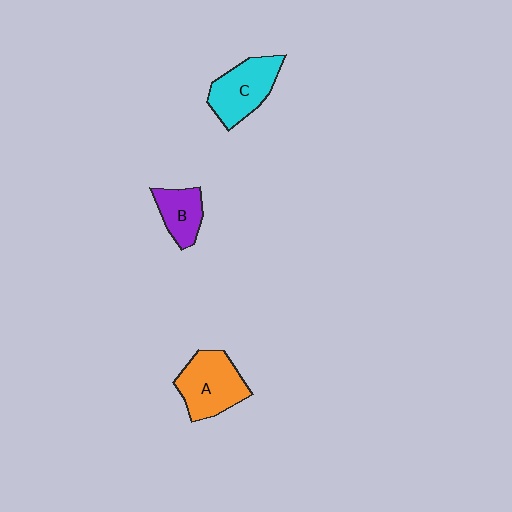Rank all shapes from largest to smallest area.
From largest to smallest: A (orange), C (cyan), B (purple).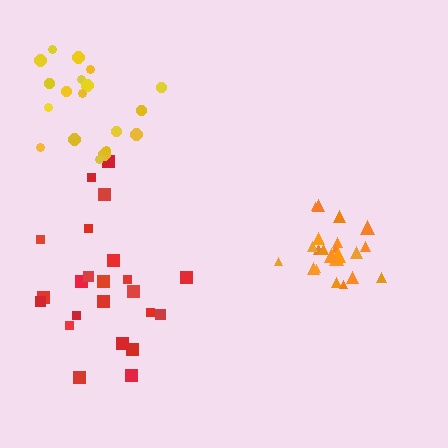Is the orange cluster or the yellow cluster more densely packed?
Orange.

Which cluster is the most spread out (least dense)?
Red.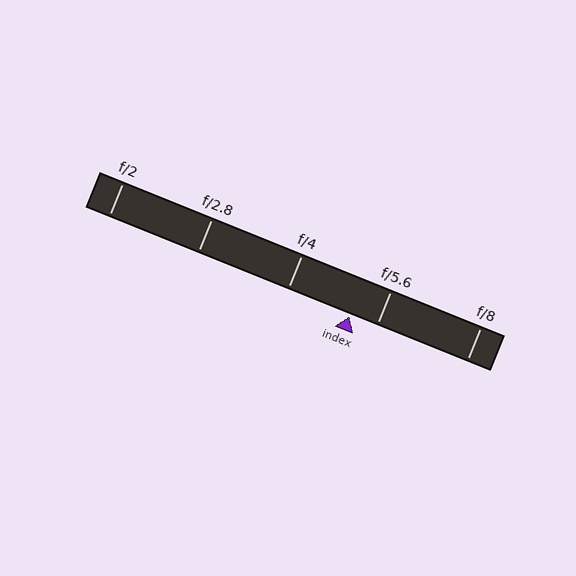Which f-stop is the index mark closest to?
The index mark is closest to f/5.6.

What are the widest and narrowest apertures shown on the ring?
The widest aperture shown is f/2 and the narrowest is f/8.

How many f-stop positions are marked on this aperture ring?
There are 5 f-stop positions marked.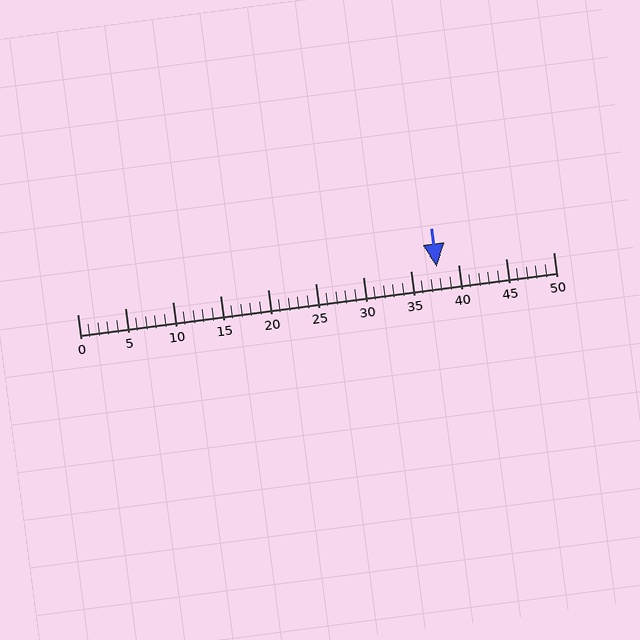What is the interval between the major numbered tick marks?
The major tick marks are spaced 5 units apart.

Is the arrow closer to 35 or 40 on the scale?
The arrow is closer to 40.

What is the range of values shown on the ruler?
The ruler shows values from 0 to 50.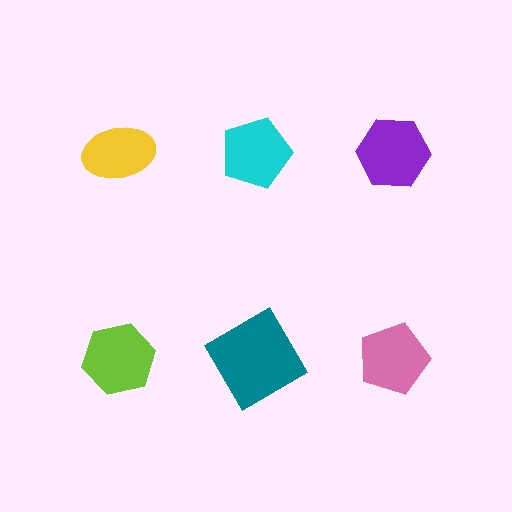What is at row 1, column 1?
A yellow ellipse.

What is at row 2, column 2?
A teal diamond.